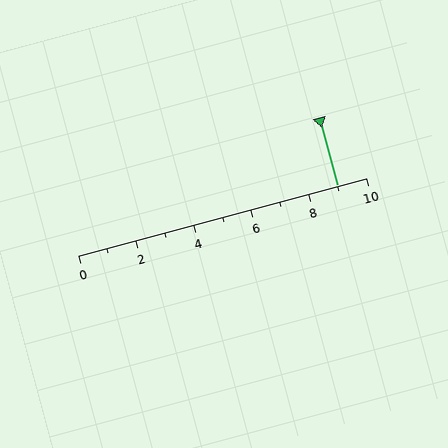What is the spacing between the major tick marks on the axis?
The major ticks are spaced 2 apart.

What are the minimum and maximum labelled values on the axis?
The axis runs from 0 to 10.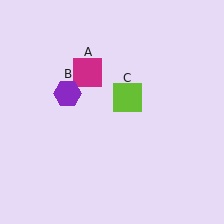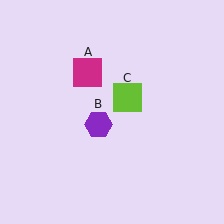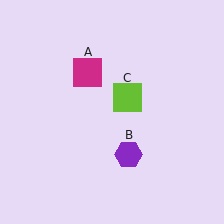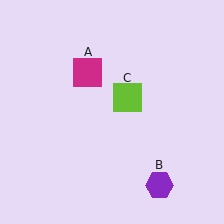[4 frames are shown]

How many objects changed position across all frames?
1 object changed position: purple hexagon (object B).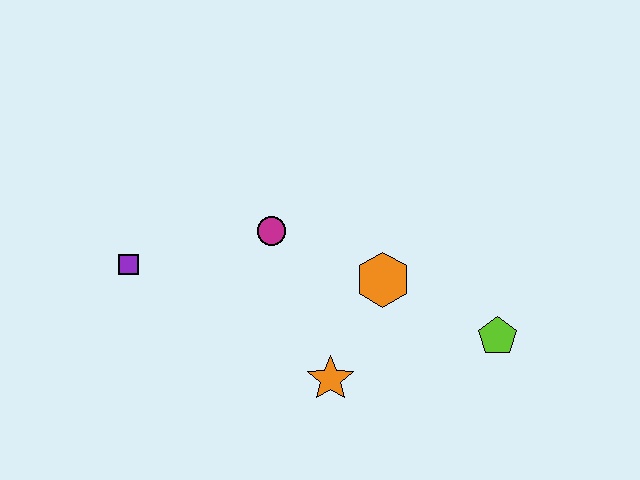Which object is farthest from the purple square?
The lime pentagon is farthest from the purple square.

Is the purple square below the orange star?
No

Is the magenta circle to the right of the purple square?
Yes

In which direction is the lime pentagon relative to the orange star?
The lime pentagon is to the right of the orange star.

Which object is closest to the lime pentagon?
The orange hexagon is closest to the lime pentagon.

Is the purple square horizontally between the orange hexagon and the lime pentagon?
No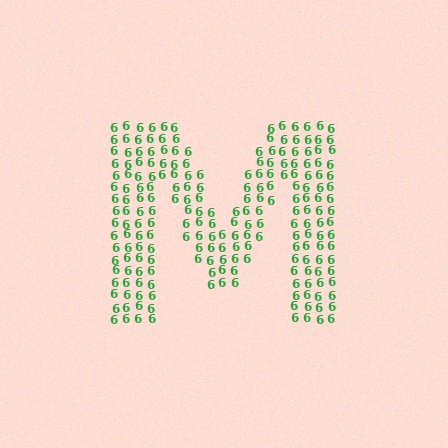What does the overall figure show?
The overall figure shows the letter M.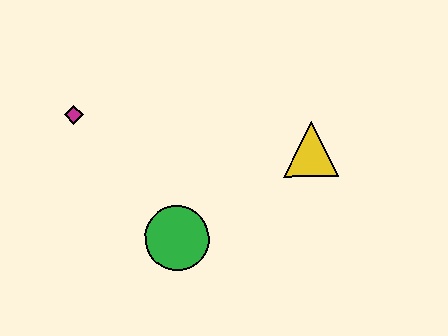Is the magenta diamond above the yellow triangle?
Yes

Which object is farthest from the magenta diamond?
The yellow triangle is farthest from the magenta diamond.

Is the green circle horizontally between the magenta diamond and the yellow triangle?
Yes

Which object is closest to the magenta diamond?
The green circle is closest to the magenta diamond.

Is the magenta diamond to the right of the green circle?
No